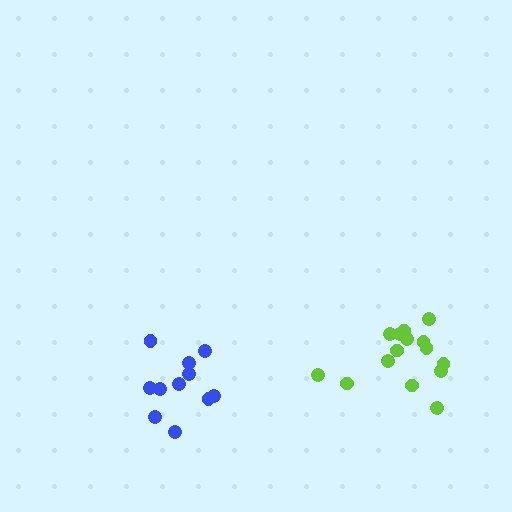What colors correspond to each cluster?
The clusters are colored: blue, lime.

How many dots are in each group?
Group 1: 11 dots, Group 2: 15 dots (26 total).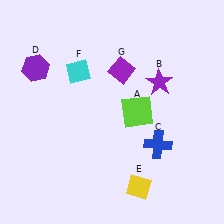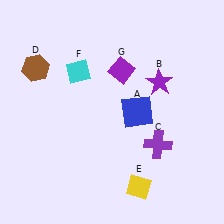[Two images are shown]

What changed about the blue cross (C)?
In Image 1, C is blue. In Image 2, it changed to purple.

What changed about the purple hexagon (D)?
In Image 1, D is purple. In Image 2, it changed to brown.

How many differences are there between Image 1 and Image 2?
There are 3 differences between the two images.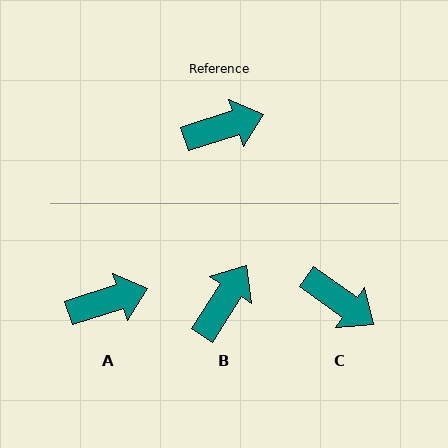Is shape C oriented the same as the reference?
No, it is off by about 54 degrees.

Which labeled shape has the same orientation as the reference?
A.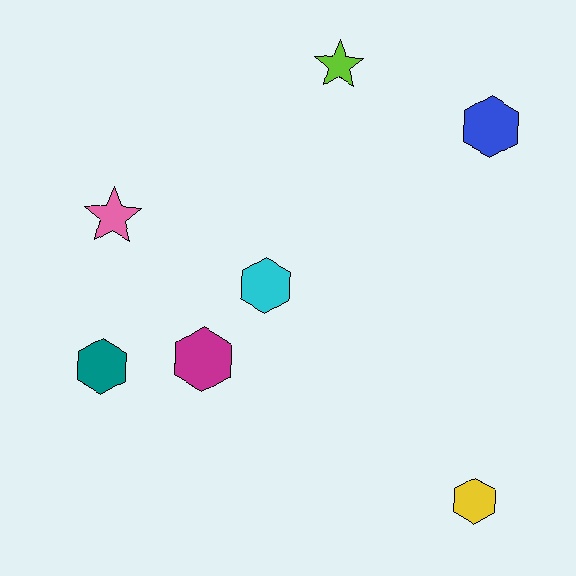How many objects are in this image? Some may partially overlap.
There are 7 objects.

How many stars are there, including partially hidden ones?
There are 2 stars.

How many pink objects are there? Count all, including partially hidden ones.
There is 1 pink object.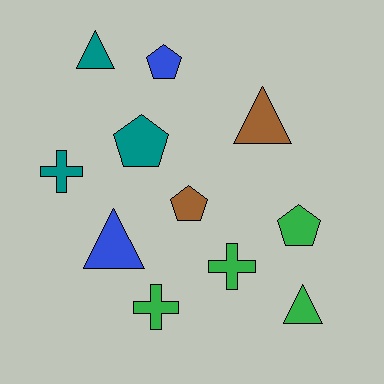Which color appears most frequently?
Green, with 4 objects.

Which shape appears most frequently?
Triangle, with 4 objects.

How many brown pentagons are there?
There is 1 brown pentagon.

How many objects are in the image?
There are 11 objects.